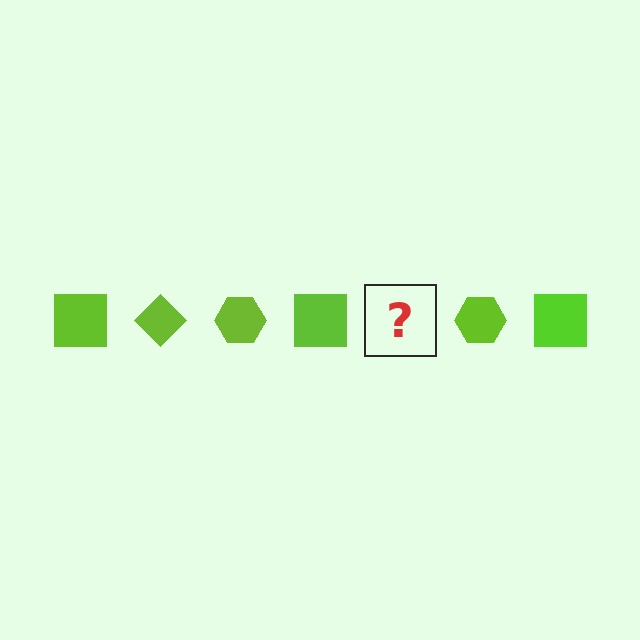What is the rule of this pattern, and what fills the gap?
The rule is that the pattern cycles through square, diamond, hexagon shapes in lime. The gap should be filled with a lime diamond.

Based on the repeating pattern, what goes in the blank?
The blank should be a lime diamond.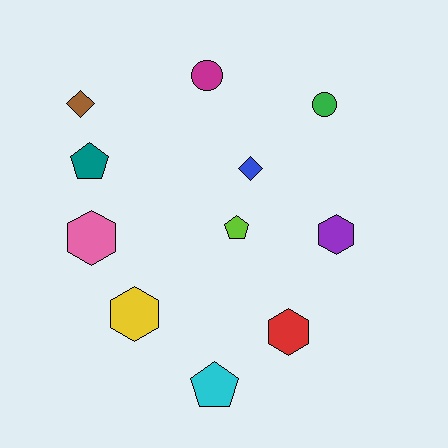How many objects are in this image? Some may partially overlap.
There are 11 objects.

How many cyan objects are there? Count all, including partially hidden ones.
There is 1 cyan object.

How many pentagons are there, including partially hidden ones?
There are 3 pentagons.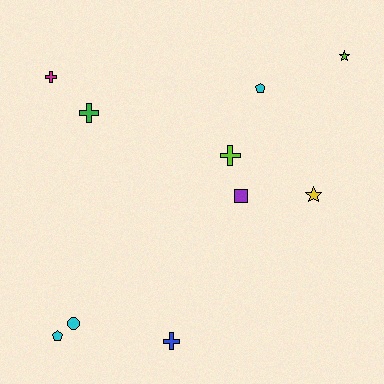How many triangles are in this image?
There are no triangles.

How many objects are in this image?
There are 10 objects.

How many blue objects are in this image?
There is 1 blue object.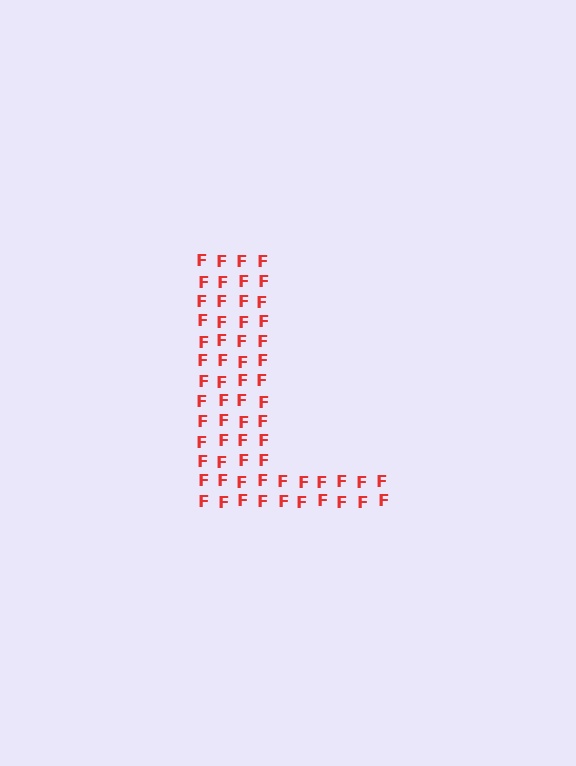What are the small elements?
The small elements are letter F's.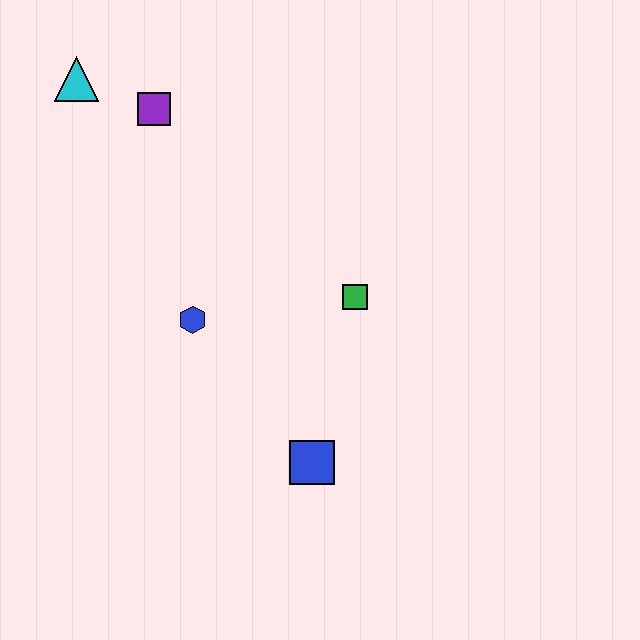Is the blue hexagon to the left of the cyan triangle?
No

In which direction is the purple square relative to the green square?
The purple square is to the left of the green square.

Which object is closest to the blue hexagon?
The green square is closest to the blue hexagon.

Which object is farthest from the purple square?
The blue square is farthest from the purple square.